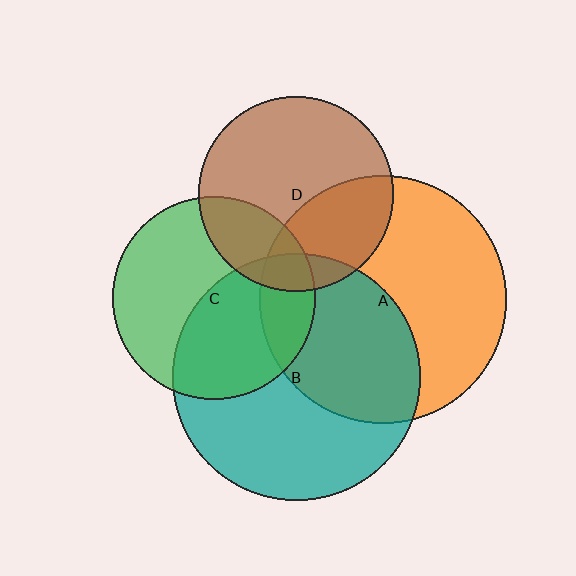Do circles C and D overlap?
Yes.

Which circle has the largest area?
Circle B (teal).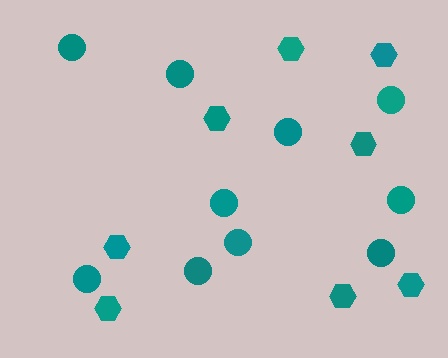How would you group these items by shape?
There are 2 groups: one group of circles (10) and one group of hexagons (8).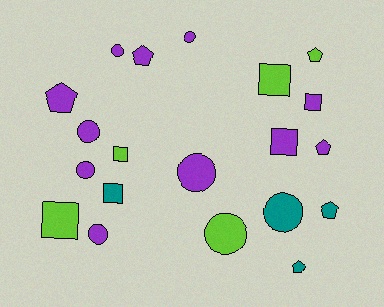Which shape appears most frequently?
Circle, with 8 objects.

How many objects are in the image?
There are 20 objects.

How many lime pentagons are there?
There is 1 lime pentagon.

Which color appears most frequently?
Purple, with 11 objects.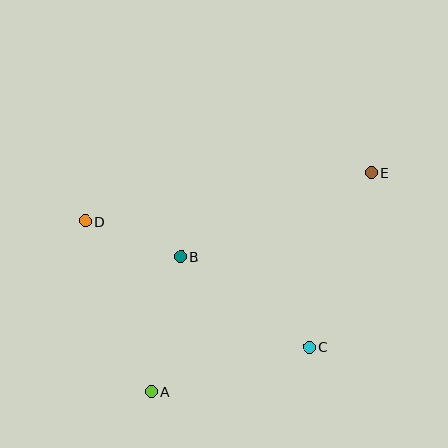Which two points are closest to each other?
Points B and D are closest to each other.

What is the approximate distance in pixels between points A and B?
The distance between A and B is approximately 138 pixels.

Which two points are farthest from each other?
Points A and E are farthest from each other.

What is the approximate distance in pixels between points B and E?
The distance between B and E is approximately 208 pixels.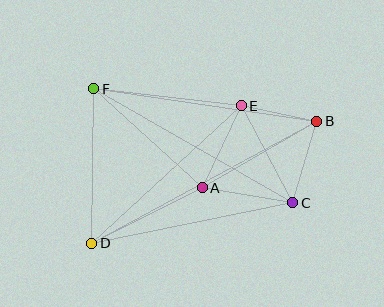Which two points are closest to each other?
Points B and E are closest to each other.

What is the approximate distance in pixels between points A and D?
The distance between A and D is approximately 123 pixels.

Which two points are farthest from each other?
Points B and D are farthest from each other.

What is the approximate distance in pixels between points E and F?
The distance between E and F is approximately 148 pixels.